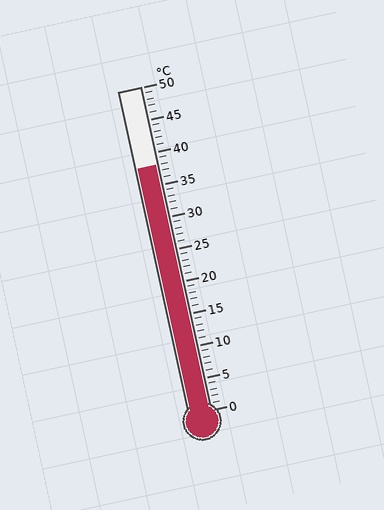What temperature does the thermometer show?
The thermometer shows approximately 38°C.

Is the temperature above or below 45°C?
The temperature is below 45°C.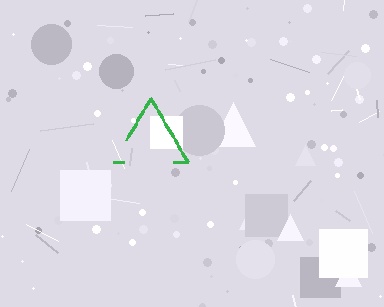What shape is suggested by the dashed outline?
The dashed outline suggests a triangle.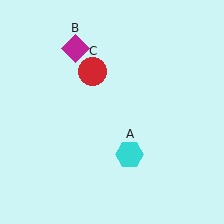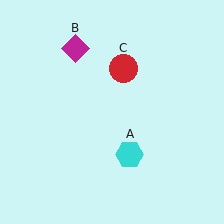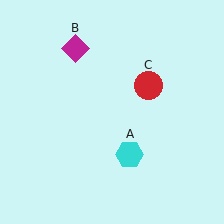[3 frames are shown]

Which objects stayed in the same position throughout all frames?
Cyan hexagon (object A) and magenta diamond (object B) remained stationary.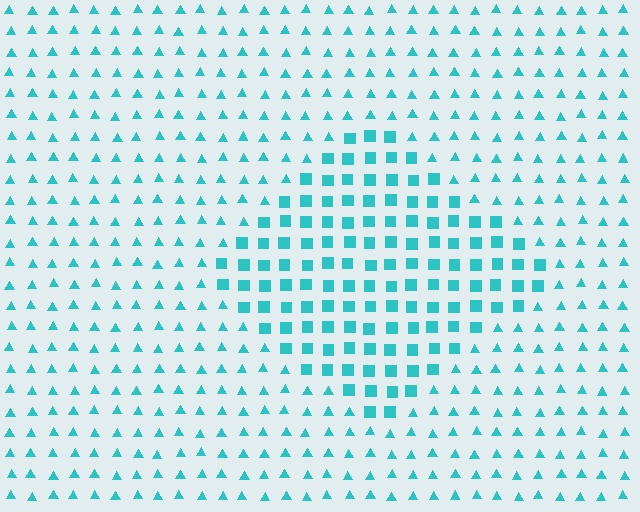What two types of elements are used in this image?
The image uses squares inside the diamond region and triangles outside it.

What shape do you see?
I see a diamond.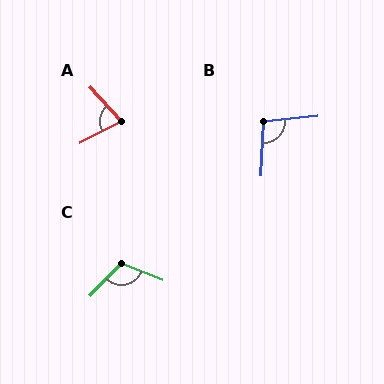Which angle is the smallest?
A, at approximately 74 degrees.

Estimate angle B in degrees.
Approximately 99 degrees.